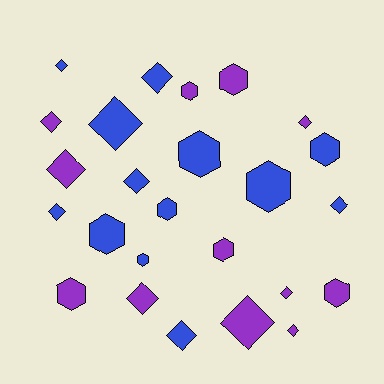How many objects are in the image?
There are 25 objects.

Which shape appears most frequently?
Diamond, with 14 objects.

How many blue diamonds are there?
There are 7 blue diamonds.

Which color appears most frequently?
Blue, with 13 objects.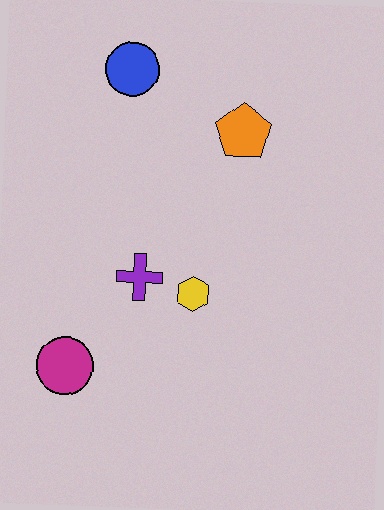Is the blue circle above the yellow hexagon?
Yes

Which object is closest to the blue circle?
The orange pentagon is closest to the blue circle.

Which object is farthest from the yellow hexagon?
The blue circle is farthest from the yellow hexagon.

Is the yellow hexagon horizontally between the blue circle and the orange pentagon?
Yes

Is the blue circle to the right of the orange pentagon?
No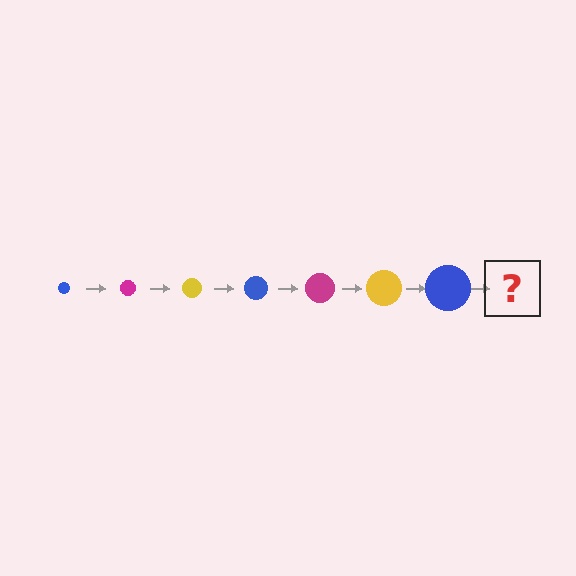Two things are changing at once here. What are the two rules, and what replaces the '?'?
The two rules are that the circle grows larger each step and the color cycles through blue, magenta, and yellow. The '?' should be a magenta circle, larger than the previous one.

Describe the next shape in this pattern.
It should be a magenta circle, larger than the previous one.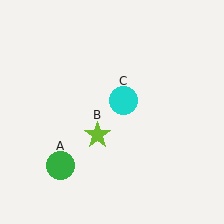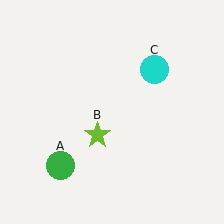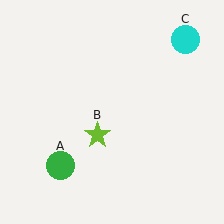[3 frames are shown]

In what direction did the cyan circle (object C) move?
The cyan circle (object C) moved up and to the right.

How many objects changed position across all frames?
1 object changed position: cyan circle (object C).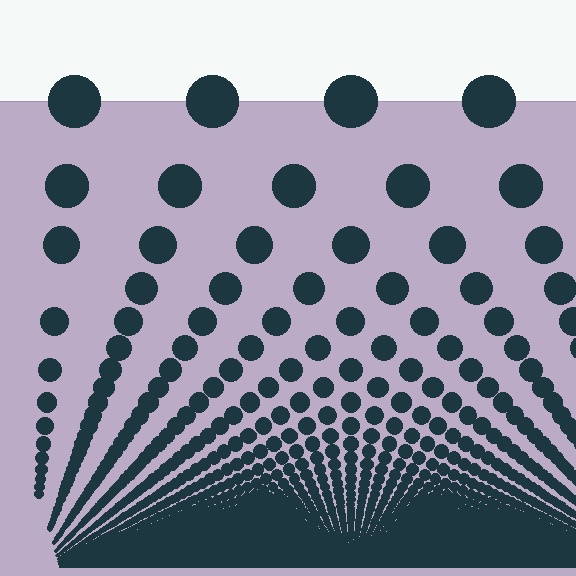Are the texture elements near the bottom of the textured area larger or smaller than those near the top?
Smaller. The gradient is inverted — elements near the bottom are smaller and denser.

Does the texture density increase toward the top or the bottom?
Density increases toward the bottom.